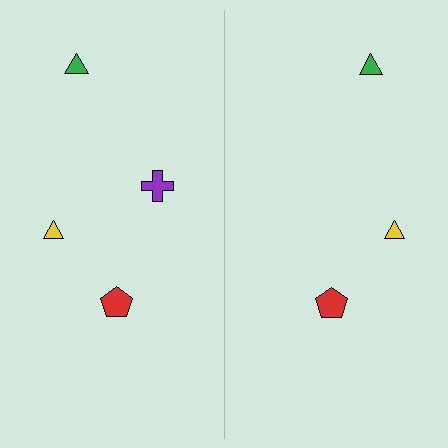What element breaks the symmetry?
A purple cross is missing from the right side.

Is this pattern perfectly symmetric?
No, the pattern is not perfectly symmetric. A purple cross is missing from the right side.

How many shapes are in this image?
There are 7 shapes in this image.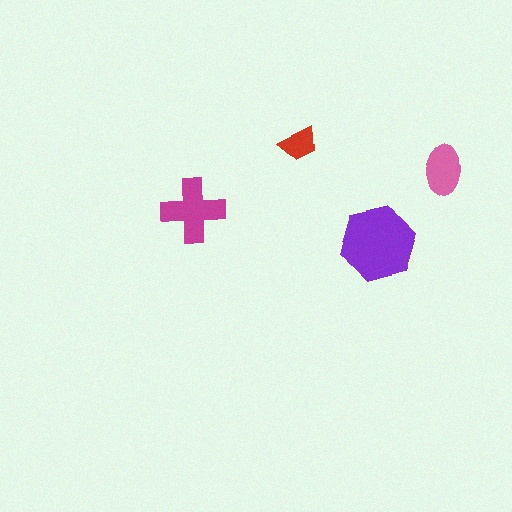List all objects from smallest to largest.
The red trapezoid, the pink ellipse, the magenta cross, the purple hexagon.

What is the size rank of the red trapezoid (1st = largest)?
4th.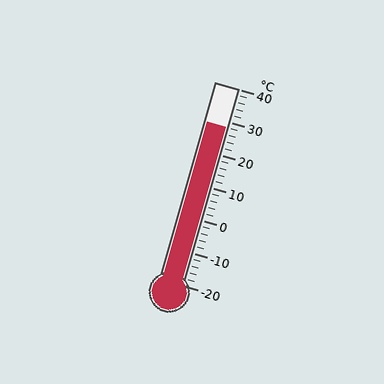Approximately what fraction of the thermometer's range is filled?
The thermometer is filled to approximately 80% of its range.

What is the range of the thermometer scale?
The thermometer scale ranges from -20°C to 40°C.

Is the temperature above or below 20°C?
The temperature is above 20°C.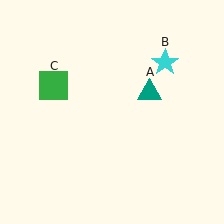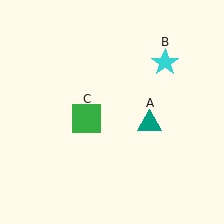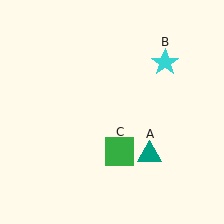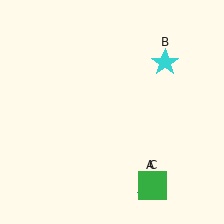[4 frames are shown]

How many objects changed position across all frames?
2 objects changed position: teal triangle (object A), green square (object C).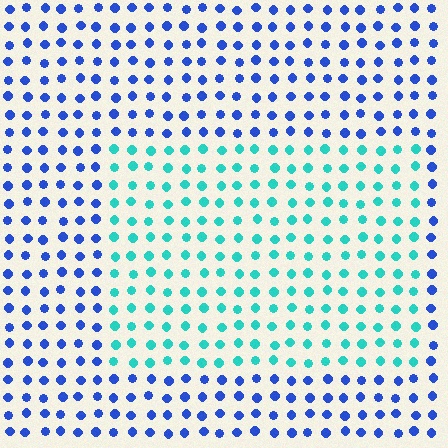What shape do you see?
I see a rectangle.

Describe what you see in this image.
The image is filled with small blue elements in a uniform arrangement. A rectangle-shaped region is visible where the elements are tinted to a slightly different hue, forming a subtle color boundary.